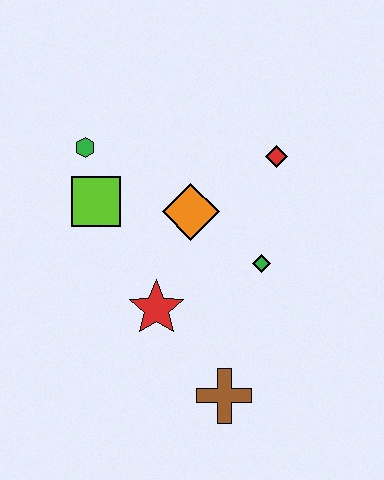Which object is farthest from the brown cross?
The green hexagon is farthest from the brown cross.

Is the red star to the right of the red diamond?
No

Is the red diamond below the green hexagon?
Yes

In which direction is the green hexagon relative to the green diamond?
The green hexagon is to the left of the green diamond.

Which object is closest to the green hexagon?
The lime square is closest to the green hexagon.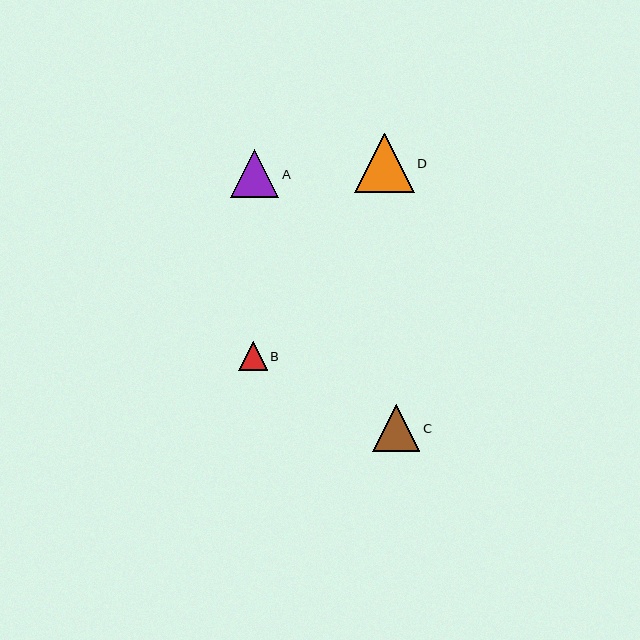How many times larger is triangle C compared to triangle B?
Triangle C is approximately 1.7 times the size of triangle B.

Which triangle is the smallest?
Triangle B is the smallest with a size of approximately 28 pixels.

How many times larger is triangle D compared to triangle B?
Triangle D is approximately 2.1 times the size of triangle B.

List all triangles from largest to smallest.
From largest to smallest: D, A, C, B.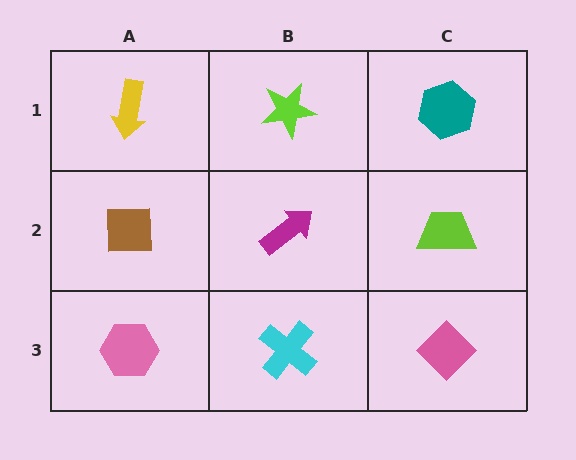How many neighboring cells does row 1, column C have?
2.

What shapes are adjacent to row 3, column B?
A magenta arrow (row 2, column B), a pink hexagon (row 3, column A), a pink diamond (row 3, column C).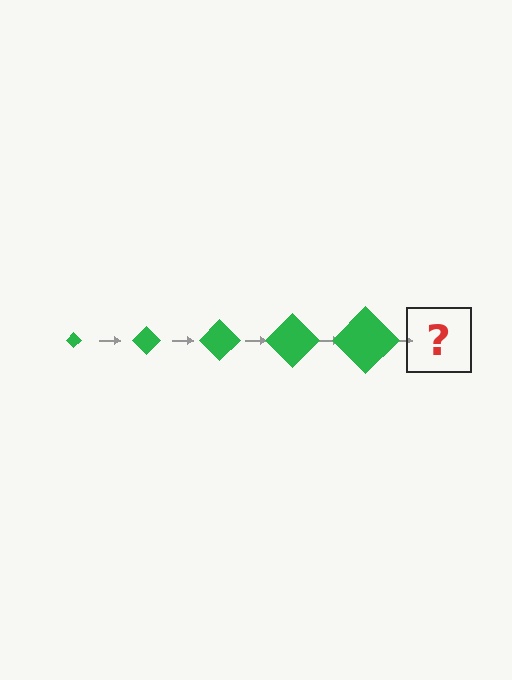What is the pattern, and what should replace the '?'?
The pattern is that the diamond gets progressively larger each step. The '?' should be a green diamond, larger than the previous one.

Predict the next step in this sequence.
The next step is a green diamond, larger than the previous one.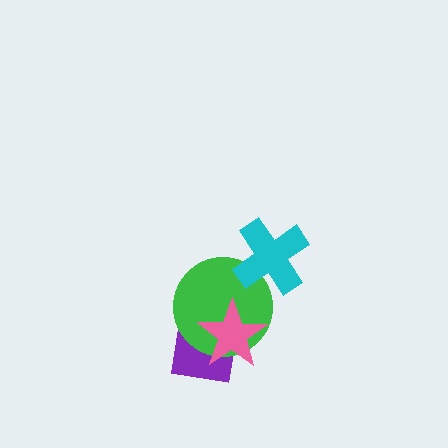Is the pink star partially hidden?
No, no other shape covers it.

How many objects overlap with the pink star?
2 objects overlap with the pink star.